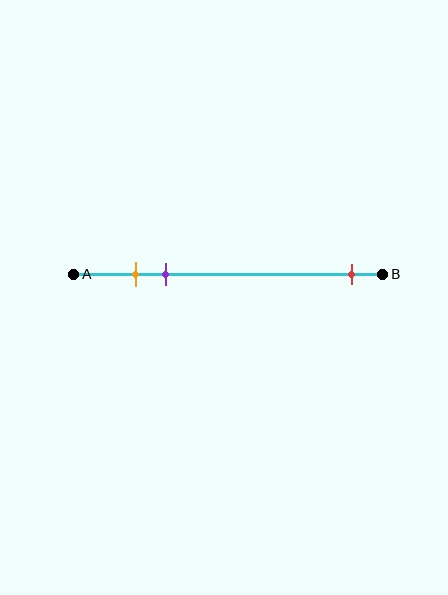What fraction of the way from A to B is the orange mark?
The orange mark is approximately 20% (0.2) of the way from A to B.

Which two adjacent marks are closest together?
The orange and purple marks are the closest adjacent pair.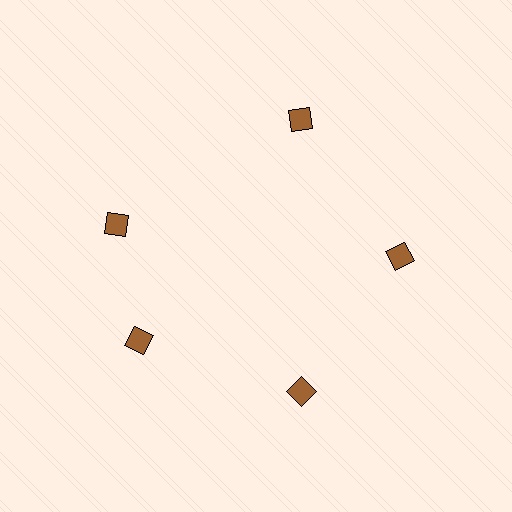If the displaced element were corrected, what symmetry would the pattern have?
It would have 5-fold rotational symmetry — the pattern would map onto itself every 72 degrees.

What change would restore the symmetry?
The symmetry would be restored by rotating it back into even spacing with its neighbors so that all 5 diamonds sit at equal angles and equal distance from the center.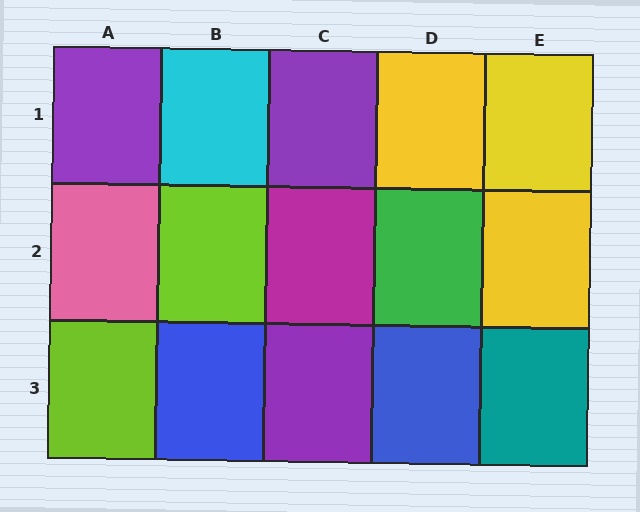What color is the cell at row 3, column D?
Blue.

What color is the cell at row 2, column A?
Pink.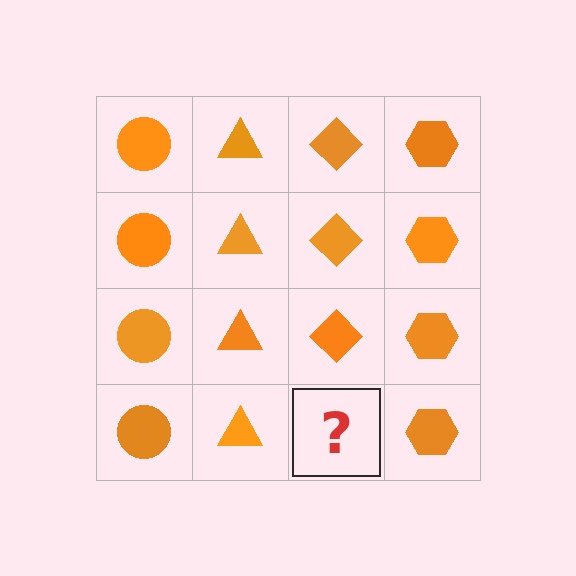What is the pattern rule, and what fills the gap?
The rule is that each column has a consistent shape. The gap should be filled with an orange diamond.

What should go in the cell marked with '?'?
The missing cell should contain an orange diamond.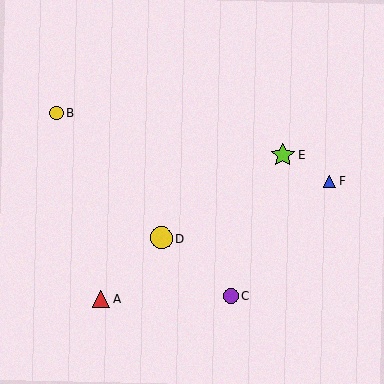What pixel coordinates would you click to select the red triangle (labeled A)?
Click at (101, 299) to select the red triangle A.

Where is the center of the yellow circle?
The center of the yellow circle is at (161, 238).